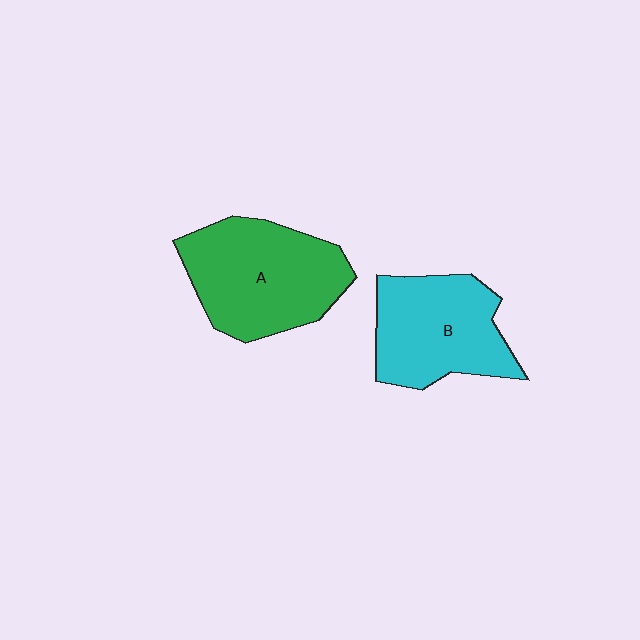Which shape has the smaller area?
Shape B (cyan).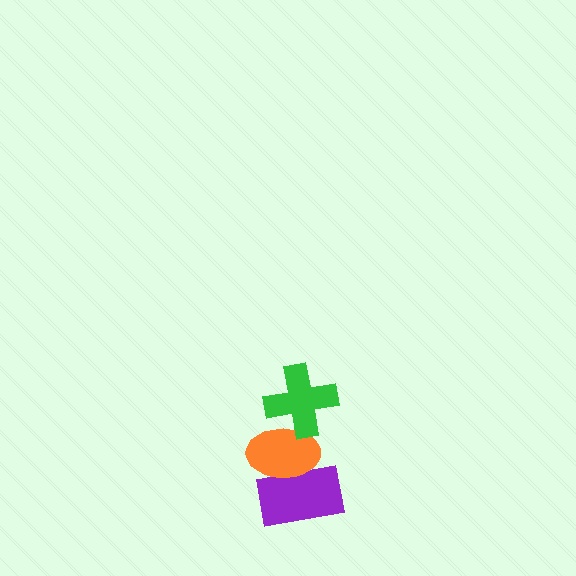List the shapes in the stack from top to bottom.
From top to bottom: the green cross, the orange ellipse, the purple rectangle.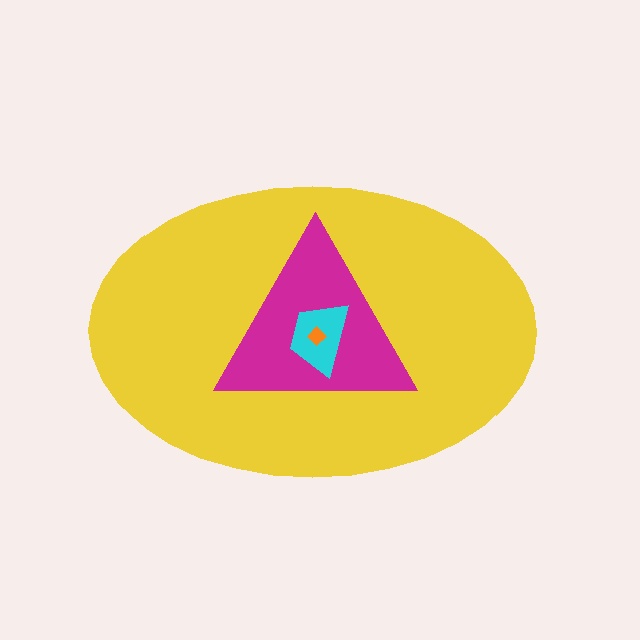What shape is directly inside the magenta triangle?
The cyan trapezoid.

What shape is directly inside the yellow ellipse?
The magenta triangle.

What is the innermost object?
The orange diamond.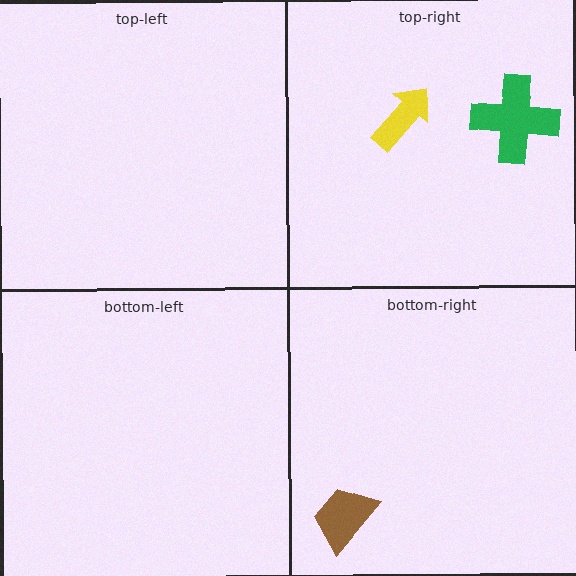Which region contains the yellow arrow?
The top-right region.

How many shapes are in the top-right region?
2.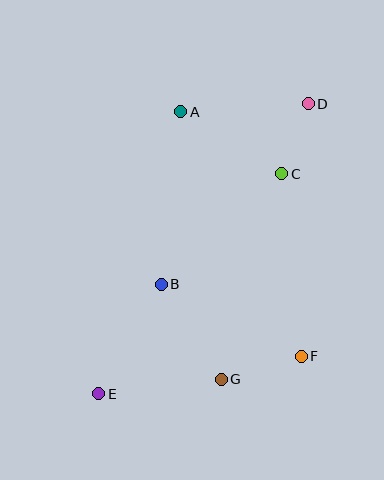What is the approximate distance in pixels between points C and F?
The distance between C and F is approximately 183 pixels.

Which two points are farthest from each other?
Points D and E are farthest from each other.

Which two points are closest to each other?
Points C and D are closest to each other.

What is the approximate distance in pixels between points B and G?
The distance between B and G is approximately 112 pixels.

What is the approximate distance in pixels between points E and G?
The distance between E and G is approximately 123 pixels.